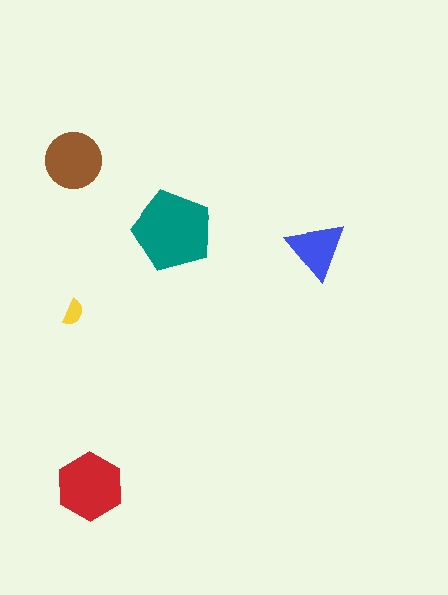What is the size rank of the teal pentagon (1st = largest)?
1st.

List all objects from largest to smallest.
The teal pentagon, the red hexagon, the brown circle, the blue triangle, the yellow semicircle.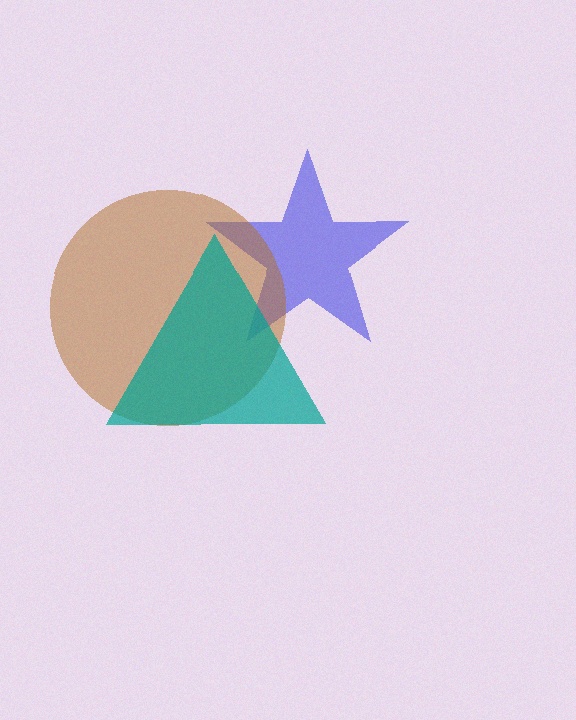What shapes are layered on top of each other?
The layered shapes are: a blue star, a brown circle, a teal triangle.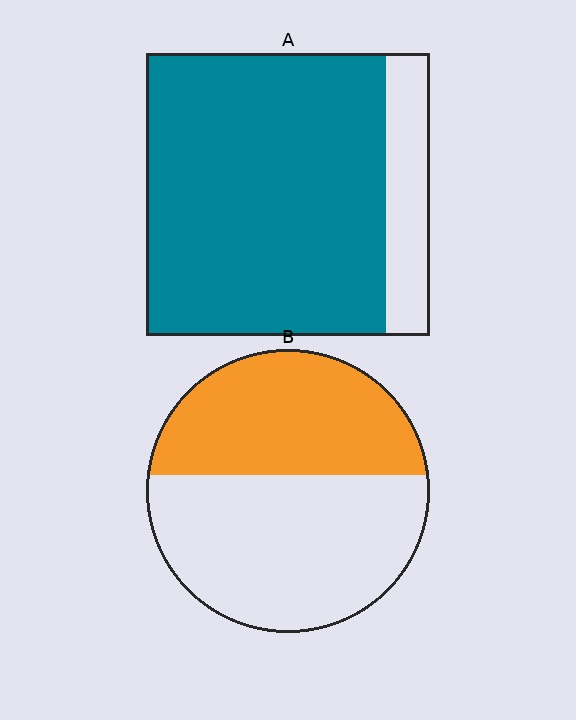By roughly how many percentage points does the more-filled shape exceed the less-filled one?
By roughly 40 percentage points (A over B).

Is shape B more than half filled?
No.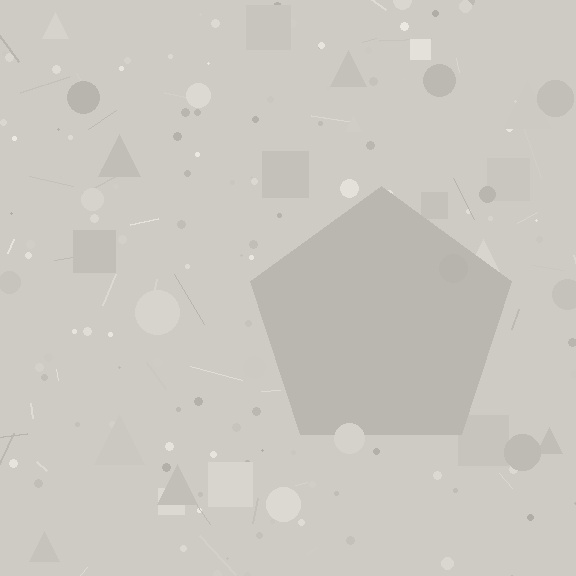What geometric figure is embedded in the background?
A pentagon is embedded in the background.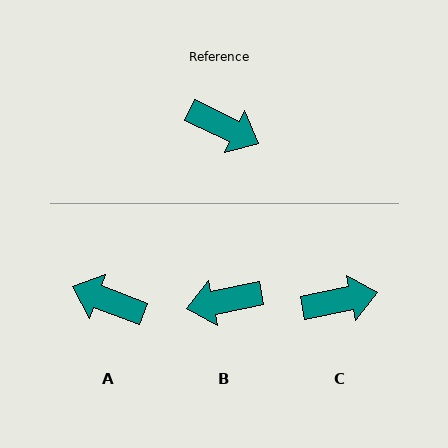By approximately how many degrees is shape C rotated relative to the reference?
Approximately 37 degrees counter-clockwise.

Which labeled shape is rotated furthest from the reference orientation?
A, about 175 degrees away.